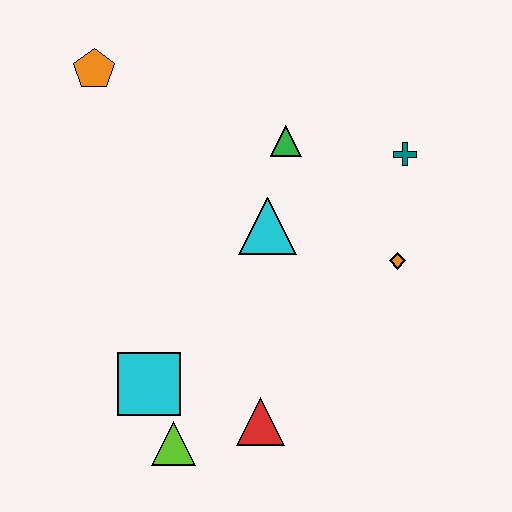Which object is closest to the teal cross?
The orange diamond is closest to the teal cross.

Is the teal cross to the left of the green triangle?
No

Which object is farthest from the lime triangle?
The orange pentagon is farthest from the lime triangle.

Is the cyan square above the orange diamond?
No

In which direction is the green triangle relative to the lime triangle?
The green triangle is above the lime triangle.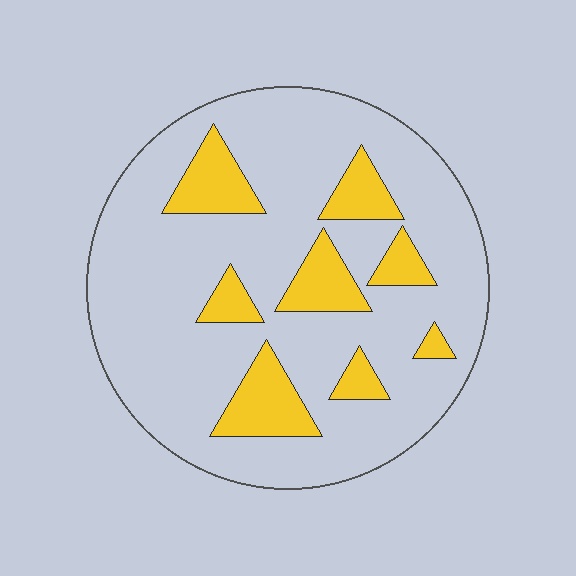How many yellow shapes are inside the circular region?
8.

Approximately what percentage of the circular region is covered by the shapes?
Approximately 20%.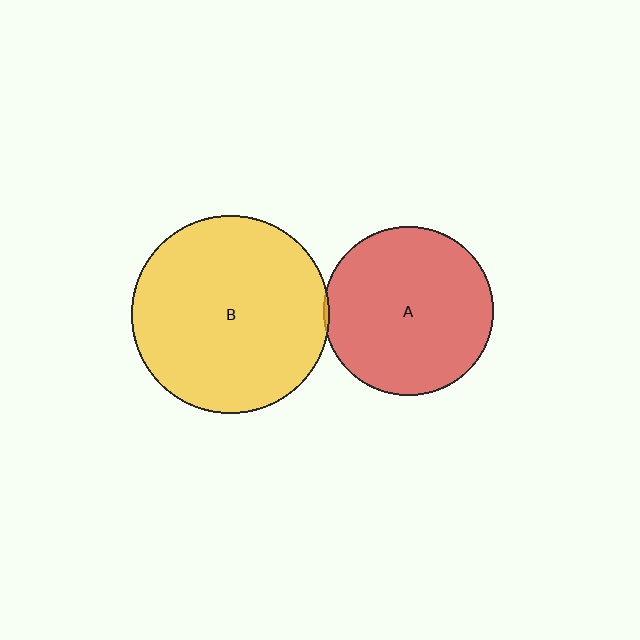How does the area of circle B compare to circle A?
Approximately 1.4 times.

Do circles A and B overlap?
Yes.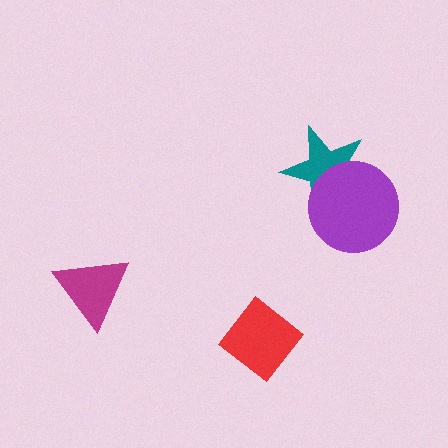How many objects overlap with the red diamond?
0 objects overlap with the red diamond.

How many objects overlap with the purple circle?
1 object overlaps with the purple circle.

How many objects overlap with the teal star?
1 object overlaps with the teal star.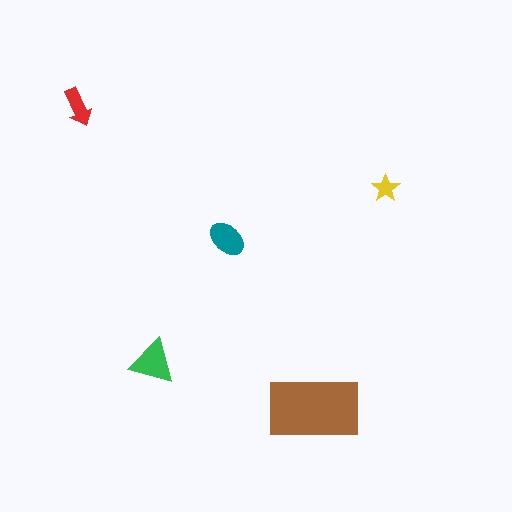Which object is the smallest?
The yellow star.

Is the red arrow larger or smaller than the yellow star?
Larger.